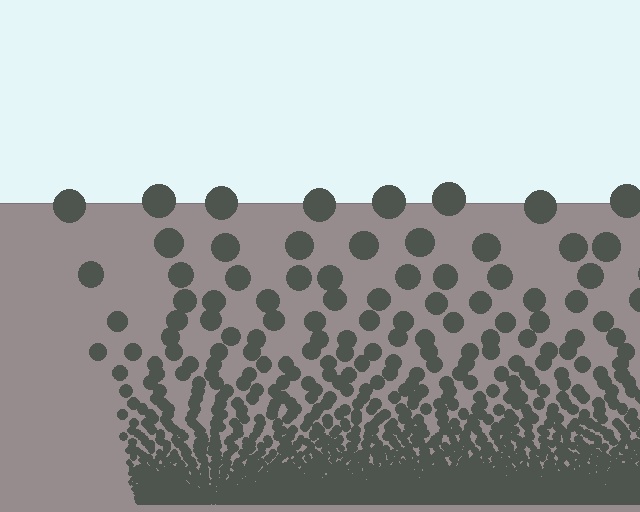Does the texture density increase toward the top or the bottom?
Density increases toward the bottom.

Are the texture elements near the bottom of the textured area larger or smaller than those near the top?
Smaller. The gradient is inverted — elements near the bottom are smaller and denser.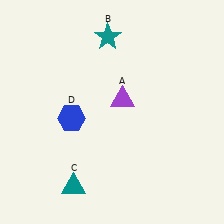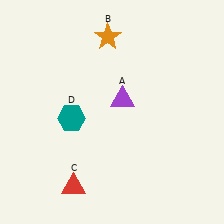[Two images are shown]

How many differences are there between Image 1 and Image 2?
There are 3 differences between the two images.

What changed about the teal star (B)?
In Image 1, B is teal. In Image 2, it changed to orange.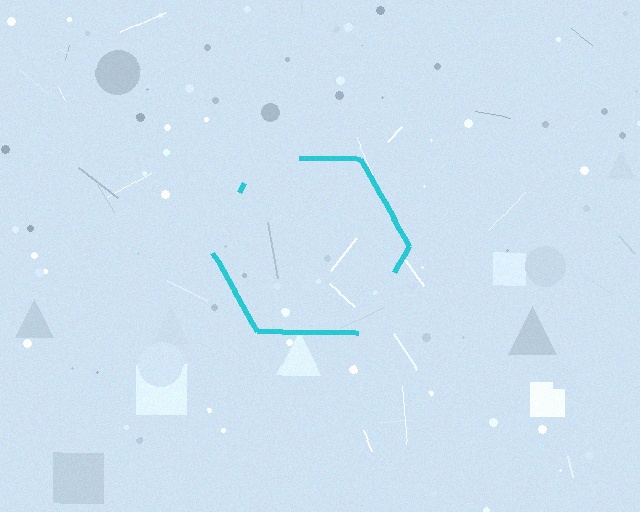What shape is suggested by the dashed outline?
The dashed outline suggests a hexagon.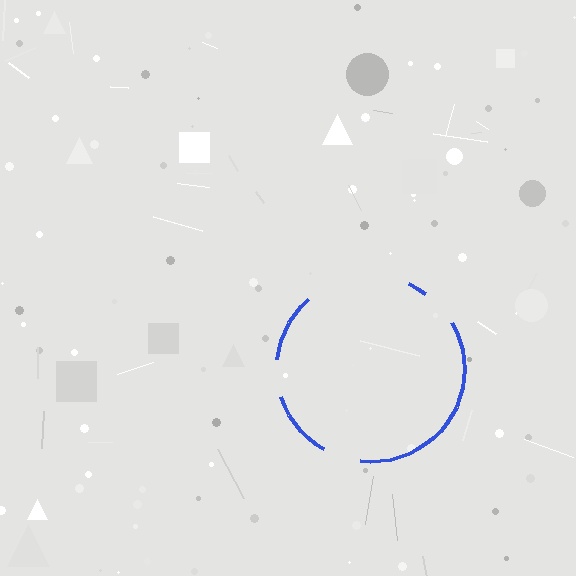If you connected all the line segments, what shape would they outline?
They would outline a circle.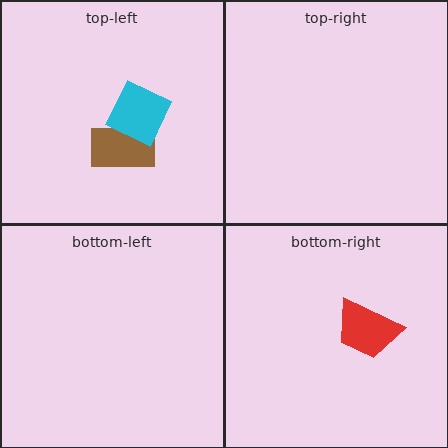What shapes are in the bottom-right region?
The red trapezoid.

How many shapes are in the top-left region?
2.